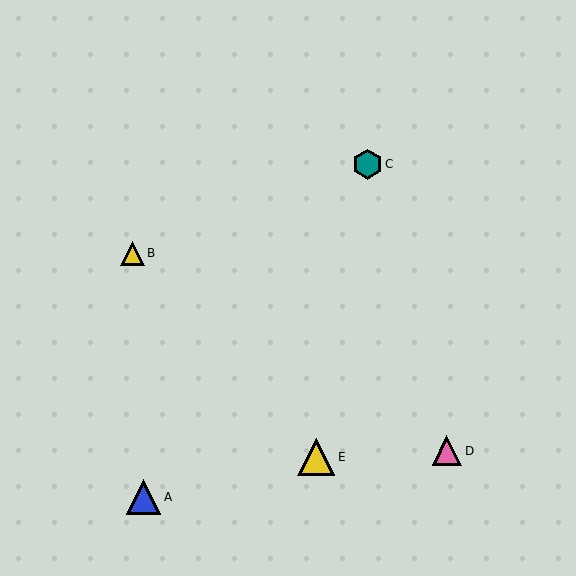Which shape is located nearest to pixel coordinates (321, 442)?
The yellow triangle (labeled E) at (316, 457) is nearest to that location.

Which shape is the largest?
The yellow triangle (labeled E) is the largest.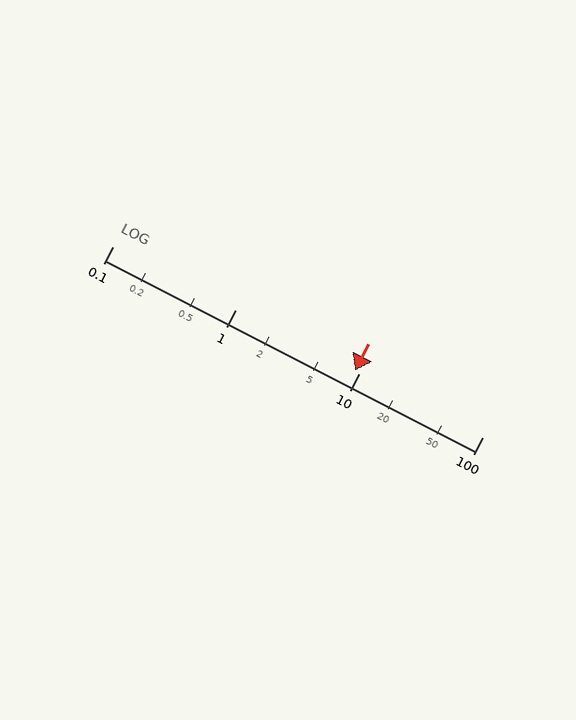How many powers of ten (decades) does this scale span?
The scale spans 3 decades, from 0.1 to 100.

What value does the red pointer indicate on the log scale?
The pointer indicates approximately 9.3.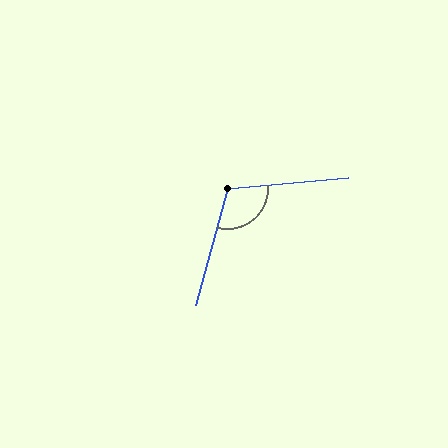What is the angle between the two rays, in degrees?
Approximately 110 degrees.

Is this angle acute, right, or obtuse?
It is obtuse.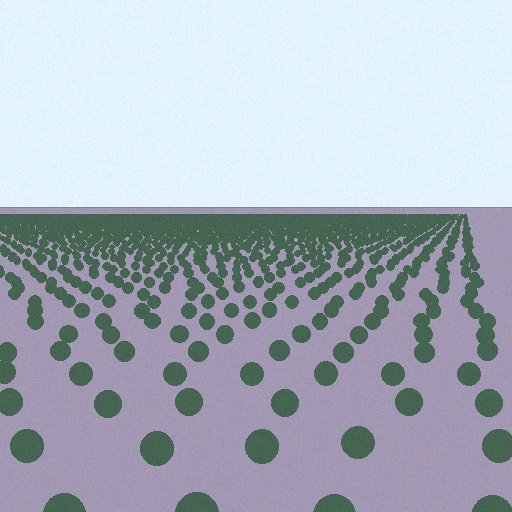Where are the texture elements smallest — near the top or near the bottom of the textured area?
Near the top.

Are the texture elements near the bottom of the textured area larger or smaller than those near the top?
Larger. Near the bottom, elements are closer to the viewer and appear at a bigger on-screen size.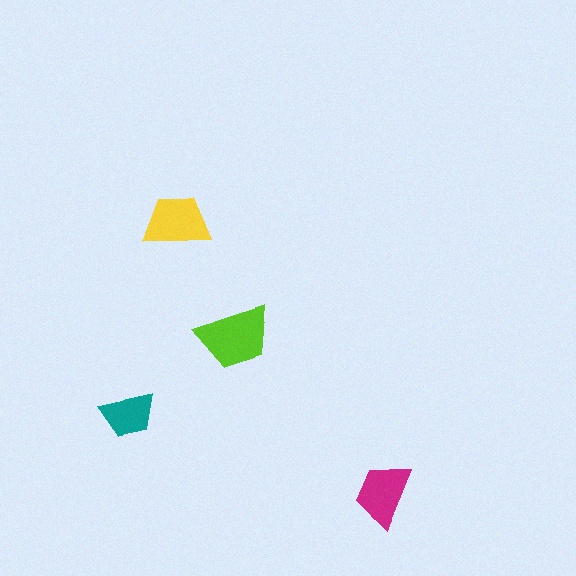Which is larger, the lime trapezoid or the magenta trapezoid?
The lime one.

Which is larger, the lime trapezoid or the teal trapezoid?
The lime one.